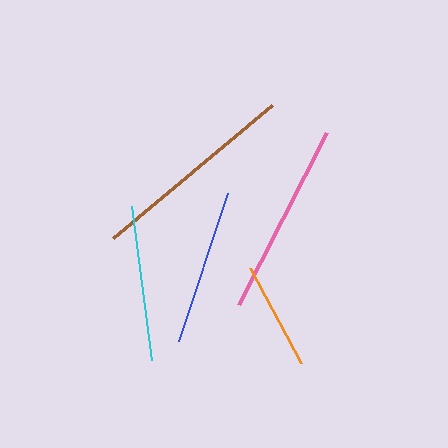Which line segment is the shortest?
The orange line is the shortest at approximately 108 pixels.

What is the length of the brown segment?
The brown segment is approximately 208 pixels long.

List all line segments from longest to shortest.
From longest to shortest: brown, pink, blue, cyan, orange.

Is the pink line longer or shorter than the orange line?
The pink line is longer than the orange line.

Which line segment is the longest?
The brown line is the longest at approximately 208 pixels.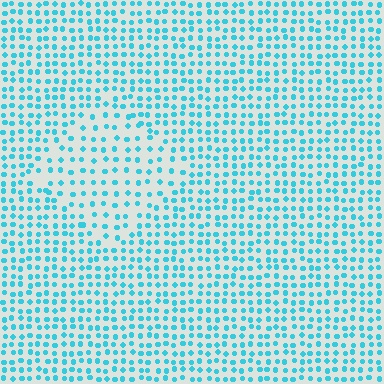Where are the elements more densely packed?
The elements are more densely packed outside the diamond boundary.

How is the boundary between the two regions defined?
The boundary is defined by a change in element density (approximately 1.7x ratio). All elements are the same color, size, and shape.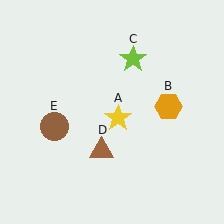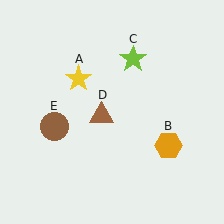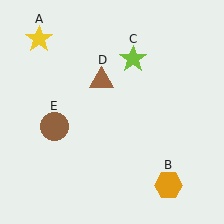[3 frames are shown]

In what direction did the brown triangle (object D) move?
The brown triangle (object D) moved up.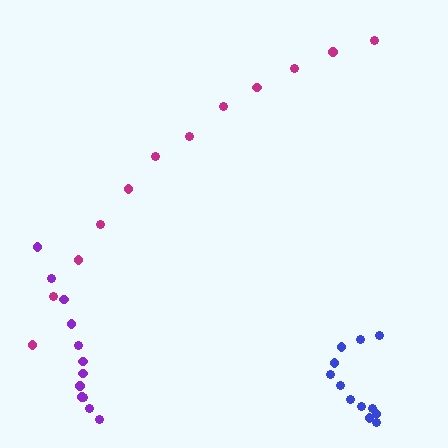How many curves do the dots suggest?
There are 3 distinct paths.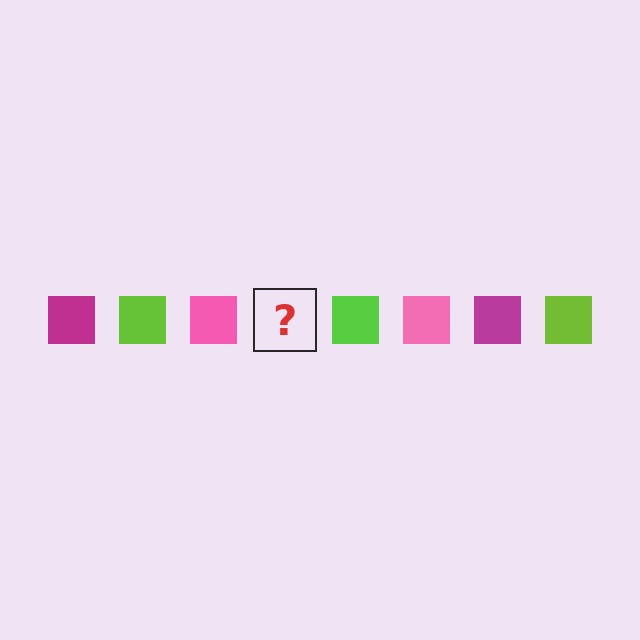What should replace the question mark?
The question mark should be replaced with a magenta square.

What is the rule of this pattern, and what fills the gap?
The rule is that the pattern cycles through magenta, lime, pink squares. The gap should be filled with a magenta square.